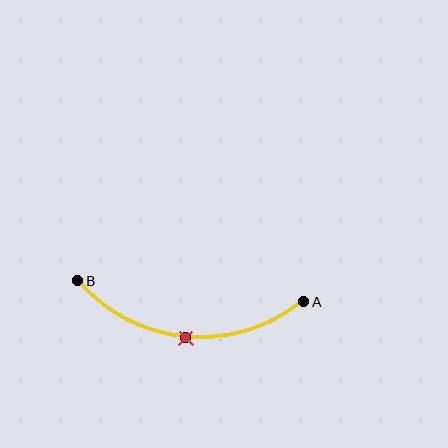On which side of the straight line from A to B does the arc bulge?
The arc bulges below the straight line connecting A and B.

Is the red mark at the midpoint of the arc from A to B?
Yes. The red mark lies on the arc at equal arc-length from both A and B — it is the arc midpoint.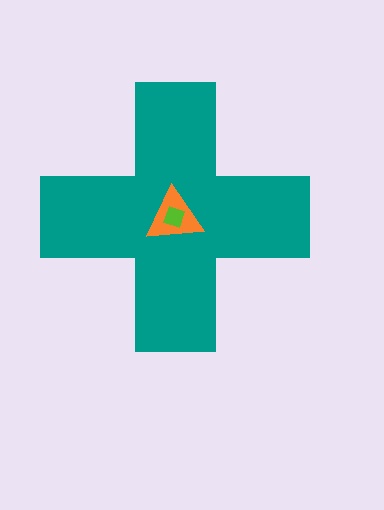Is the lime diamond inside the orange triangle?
Yes.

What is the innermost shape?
The lime diamond.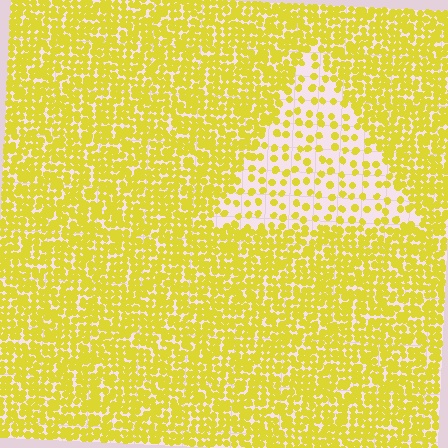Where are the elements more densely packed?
The elements are more densely packed outside the triangle boundary.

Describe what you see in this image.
The image contains small yellow elements arranged at two different densities. A triangle-shaped region is visible where the elements are less densely packed than the surrounding area.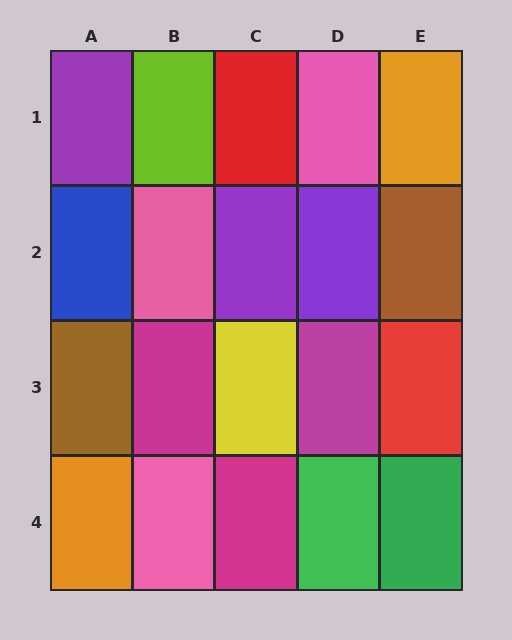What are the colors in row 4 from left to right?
Orange, pink, magenta, green, green.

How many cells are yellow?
1 cell is yellow.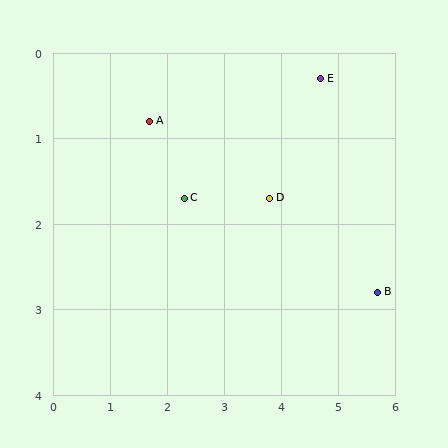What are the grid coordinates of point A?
Point A is at approximately (1.7, 0.8).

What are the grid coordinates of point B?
Point B is at approximately (5.7, 2.8).